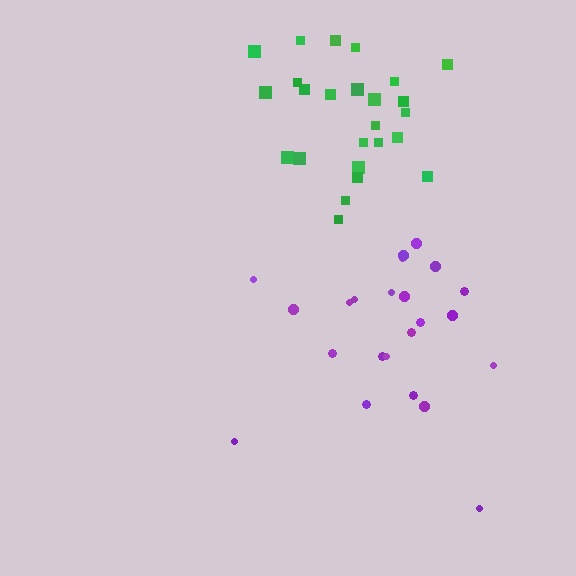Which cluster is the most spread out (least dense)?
Purple.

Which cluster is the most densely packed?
Green.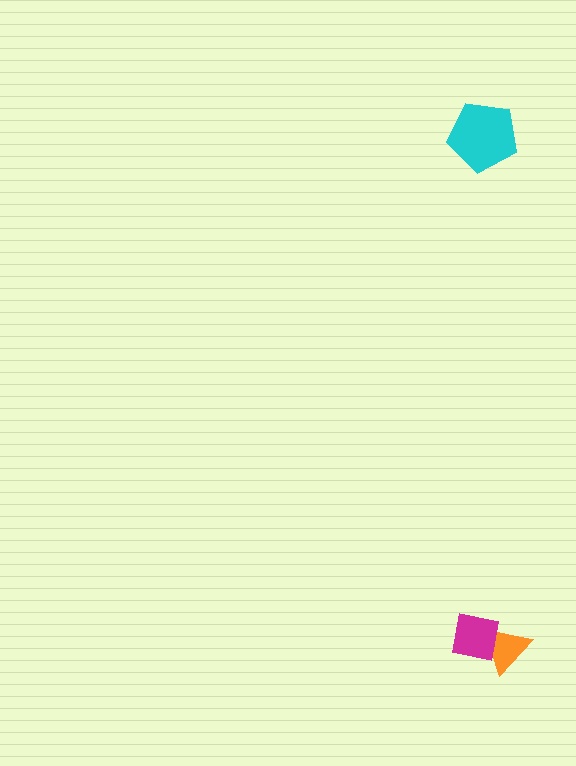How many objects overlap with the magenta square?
1 object overlaps with the magenta square.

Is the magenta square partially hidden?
No, no other shape covers it.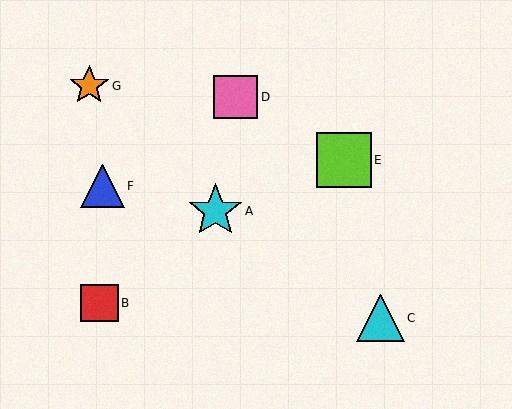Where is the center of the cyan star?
The center of the cyan star is at (215, 211).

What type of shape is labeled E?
Shape E is a lime square.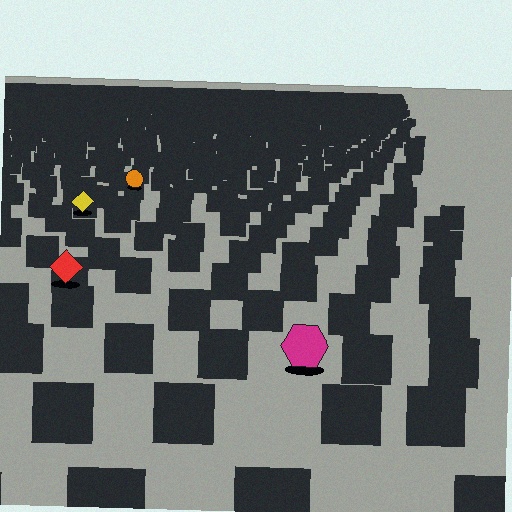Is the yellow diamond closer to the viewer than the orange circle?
Yes. The yellow diamond is closer — you can tell from the texture gradient: the ground texture is coarser near it.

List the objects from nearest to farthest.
From nearest to farthest: the magenta hexagon, the red diamond, the yellow diamond, the orange circle.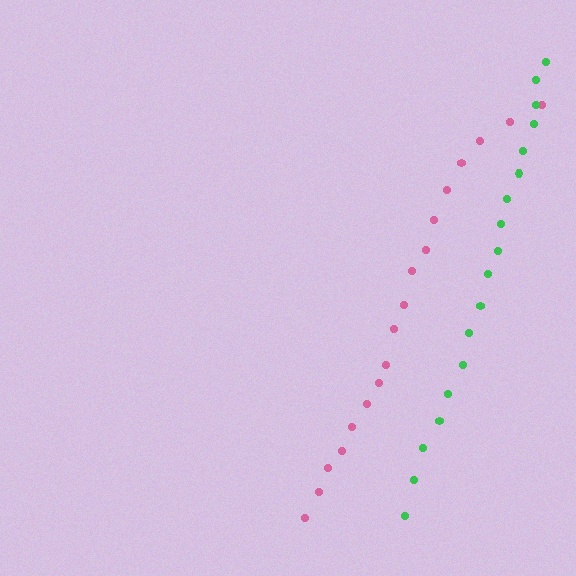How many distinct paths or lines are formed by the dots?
There are 2 distinct paths.